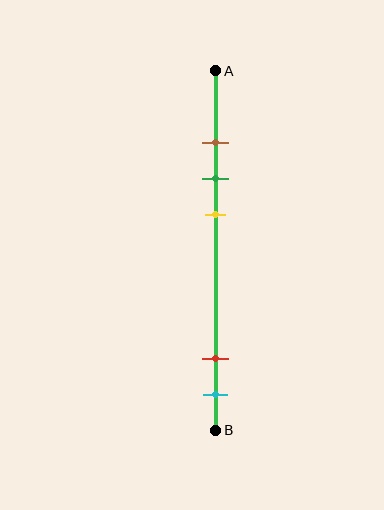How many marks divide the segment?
There are 5 marks dividing the segment.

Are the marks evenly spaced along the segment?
No, the marks are not evenly spaced.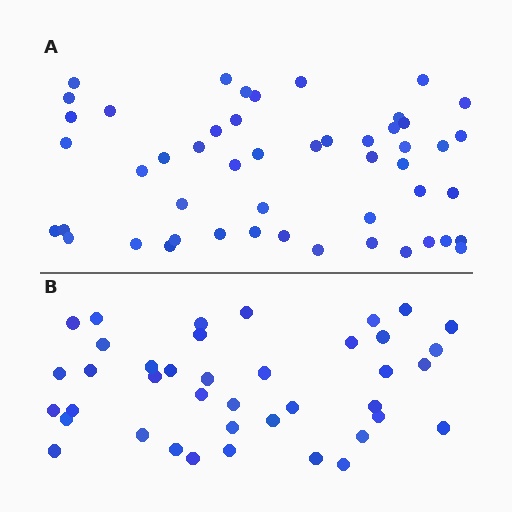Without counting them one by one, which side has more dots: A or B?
Region A (the top region) has more dots.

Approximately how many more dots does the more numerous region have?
Region A has roughly 10 or so more dots than region B.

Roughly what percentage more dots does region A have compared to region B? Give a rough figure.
About 25% more.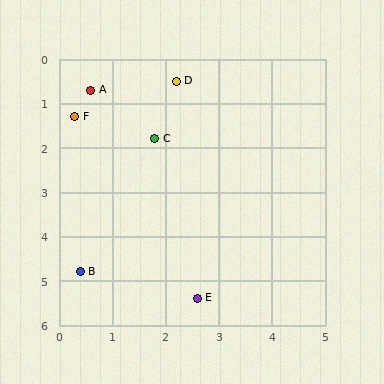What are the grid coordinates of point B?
Point B is at approximately (0.4, 4.8).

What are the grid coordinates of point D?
Point D is at approximately (2.2, 0.5).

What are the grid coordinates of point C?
Point C is at approximately (1.8, 1.8).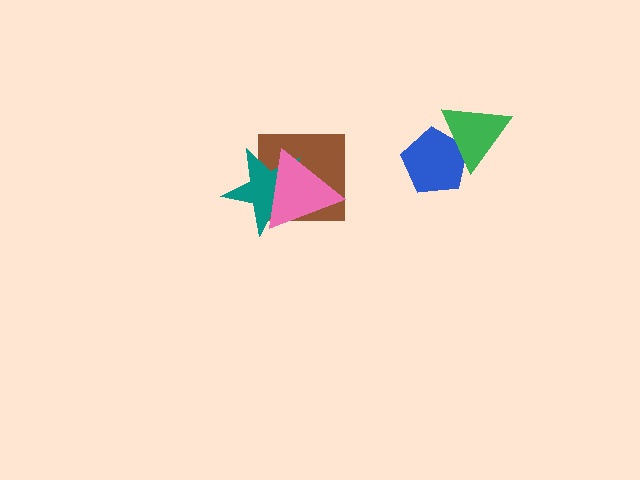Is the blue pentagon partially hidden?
Yes, it is partially covered by another shape.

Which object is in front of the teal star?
The pink triangle is in front of the teal star.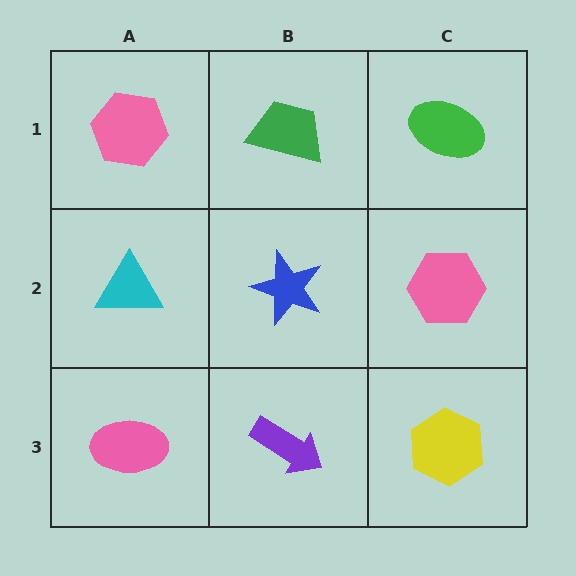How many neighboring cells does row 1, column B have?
3.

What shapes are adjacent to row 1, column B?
A blue star (row 2, column B), a pink hexagon (row 1, column A), a green ellipse (row 1, column C).